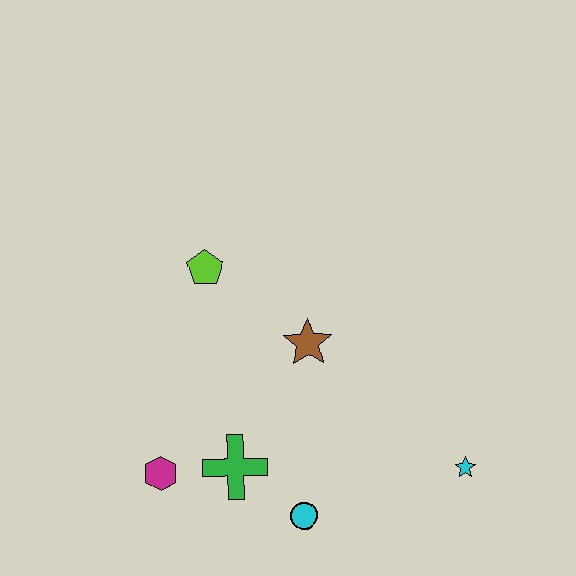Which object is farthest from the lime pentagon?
The cyan star is farthest from the lime pentagon.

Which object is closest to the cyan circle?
The green cross is closest to the cyan circle.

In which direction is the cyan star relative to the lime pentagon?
The cyan star is to the right of the lime pentagon.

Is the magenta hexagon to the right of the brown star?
No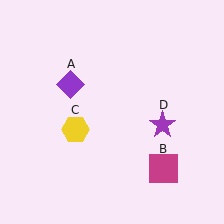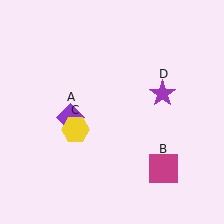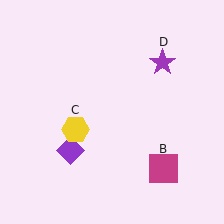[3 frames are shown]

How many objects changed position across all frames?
2 objects changed position: purple diamond (object A), purple star (object D).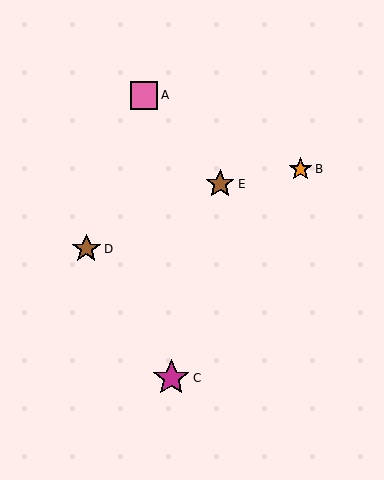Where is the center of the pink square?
The center of the pink square is at (144, 95).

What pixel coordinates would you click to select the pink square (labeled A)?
Click at (144, 95) to select the pink square A.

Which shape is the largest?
The magenta star (labeled C) is the largest.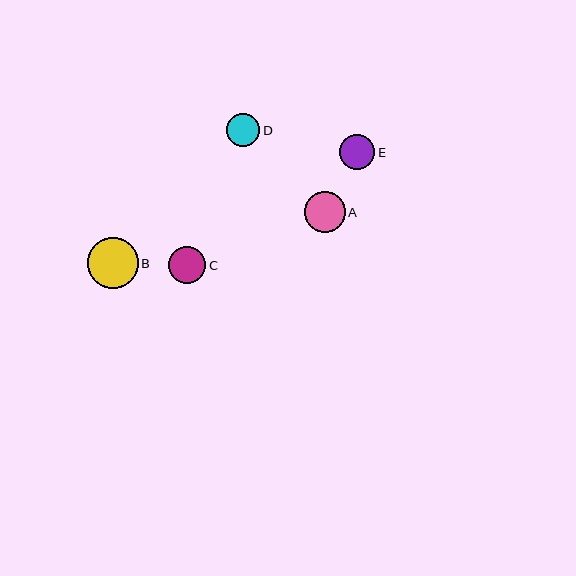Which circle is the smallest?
Circle D is the smallest with a size of approximately 33 pixels.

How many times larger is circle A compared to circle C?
Circle A is approximately 1.1 times the size of circle C.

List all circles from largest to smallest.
From largest to smallest: B, A, C, E, D.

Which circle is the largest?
Circle B is the largest with a size of approximately 51 pixels.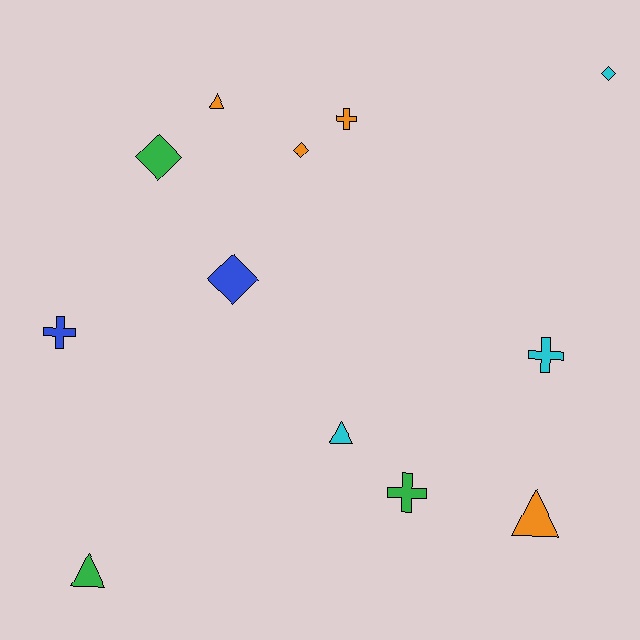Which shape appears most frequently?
Triangle, with 4 objects.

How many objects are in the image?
There are 12 objects.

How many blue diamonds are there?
There is 1 blue diamond.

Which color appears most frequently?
Orange, with 4 objects.